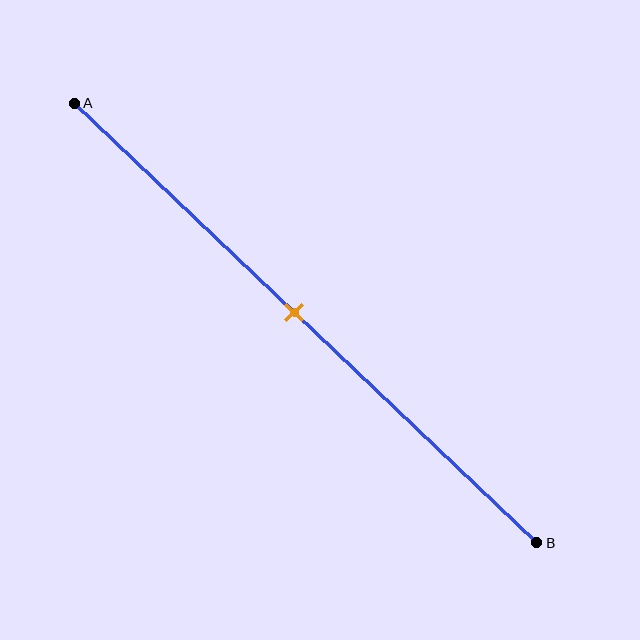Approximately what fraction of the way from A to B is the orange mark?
The orange mark is approximately 50% of the way from A to B.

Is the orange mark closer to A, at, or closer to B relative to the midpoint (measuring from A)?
The orange mark is approximately at the midpoint of segment AB.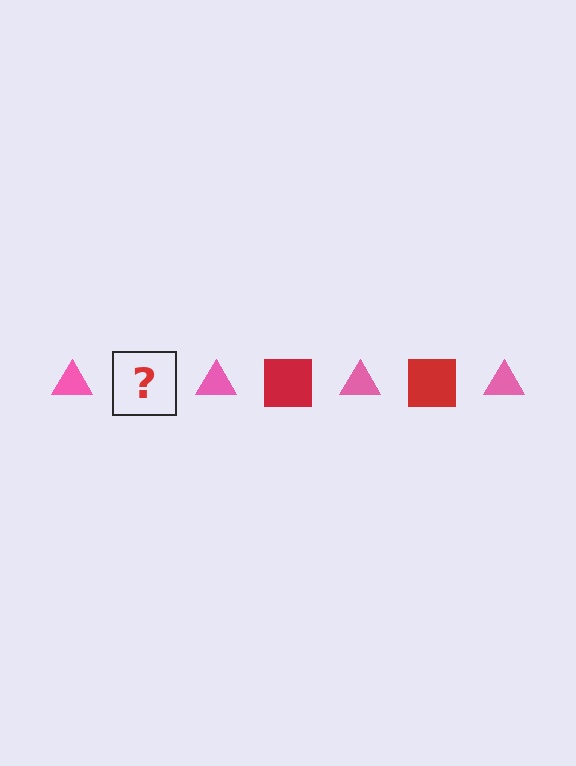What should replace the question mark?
The question mark should be replaced with a red square.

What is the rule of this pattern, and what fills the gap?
The rule is that the pattern alternates between pink triangle and red square. The gap should be filled with a red square.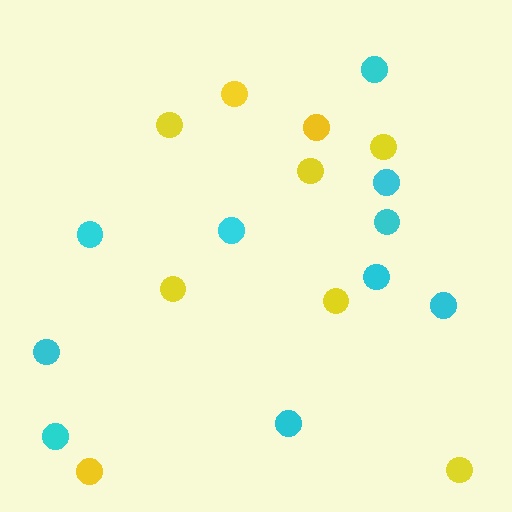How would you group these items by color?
There are 2 groups: one group of cyan circles (10) and one group of yellow circles (9).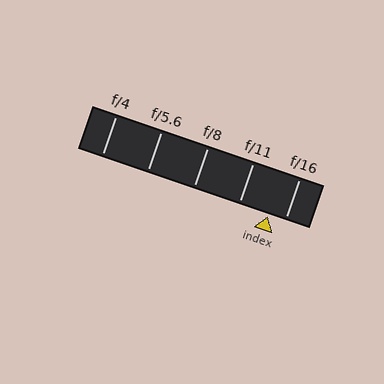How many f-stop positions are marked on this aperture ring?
There are 5 f-stop positions marked.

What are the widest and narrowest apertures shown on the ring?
The widest aperture shown is f/4 and the narrowest is f/16.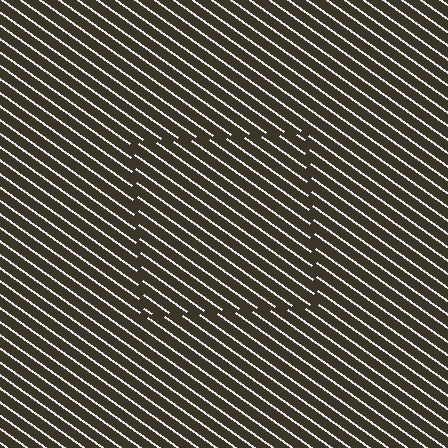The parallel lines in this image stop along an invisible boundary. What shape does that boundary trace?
An illusory square. The interior of the shape contains the same grating, shifted by half a period — the contour is defined by the phase discontinuity where line-ends from the inner and outer gratings abut.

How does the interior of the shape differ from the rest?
The interior of the shape contains the same grating, shifted by half a period — the contour is defined by the phase discontinuity where line-ends from the inner and outer gratings abut.